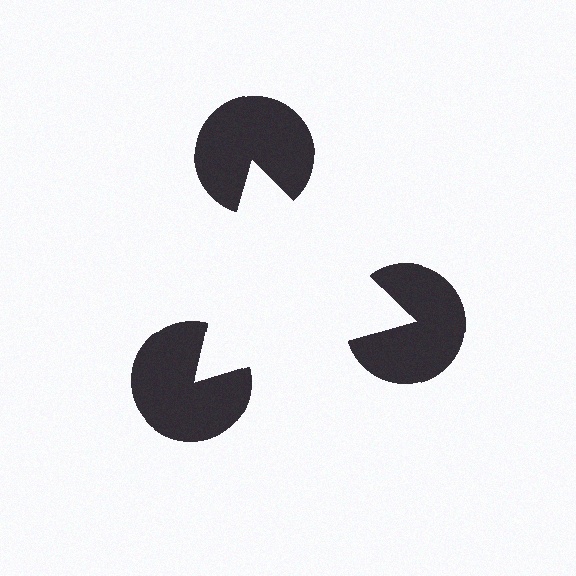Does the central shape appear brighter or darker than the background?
It typically appears slightly brighter than the background, even though no actual brightness change is drawn.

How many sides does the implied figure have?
3 sides.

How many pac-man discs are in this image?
There are 3 — one at each vertex of the illusory triangle.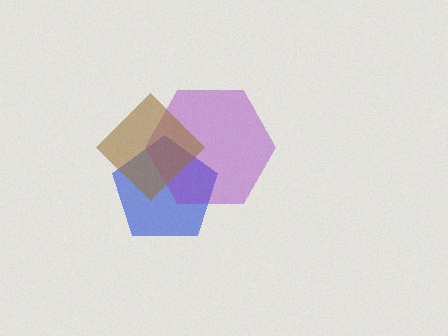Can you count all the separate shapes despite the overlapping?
Yes, there are 3 separate shapes.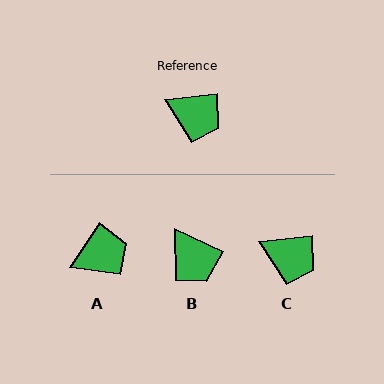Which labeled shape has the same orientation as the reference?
C.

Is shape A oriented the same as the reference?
No, it is off by about 51 degrees.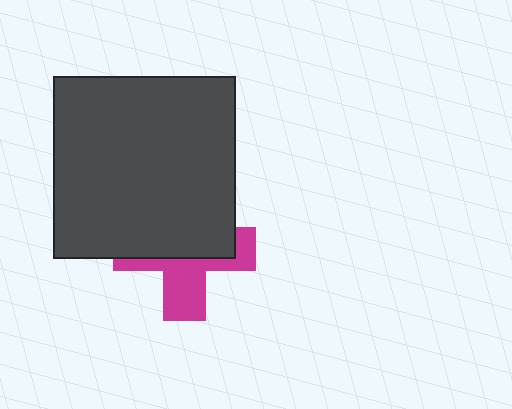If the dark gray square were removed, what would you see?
You would see the complete magenta cross.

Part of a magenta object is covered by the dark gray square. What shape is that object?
It is a cross.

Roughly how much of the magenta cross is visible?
A small part of it is visible (roughly 43%).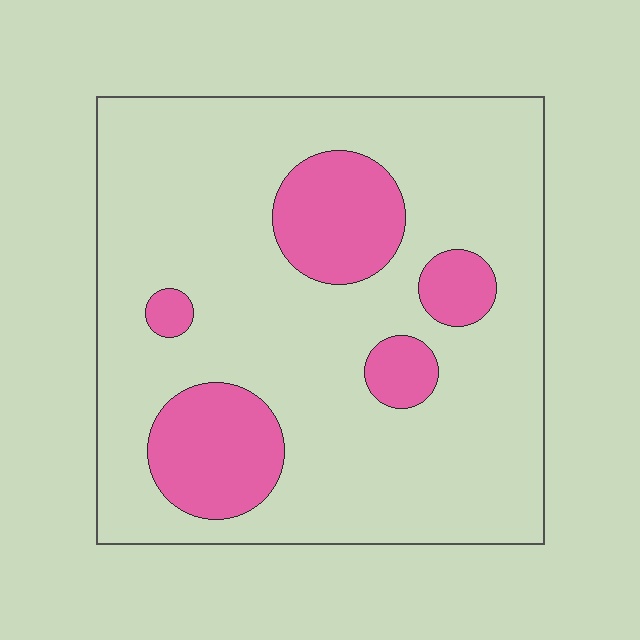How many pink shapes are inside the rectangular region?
5.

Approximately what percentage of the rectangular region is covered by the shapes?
Approximately 20%.